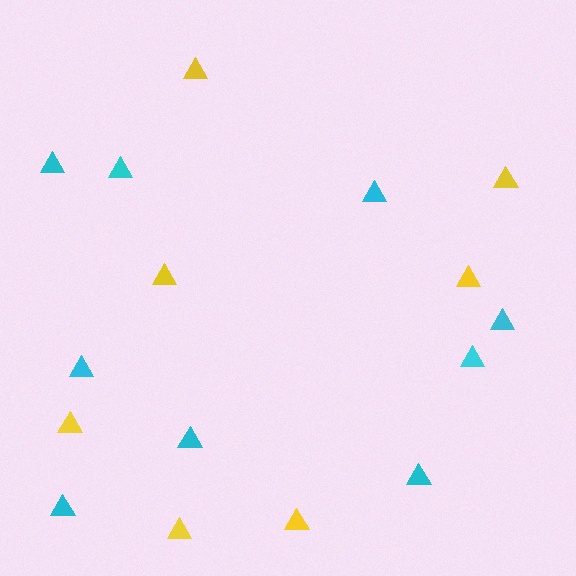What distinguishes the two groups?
There are 2 groups: one group of yellow triangles (7) and one group of cyan triangles (9).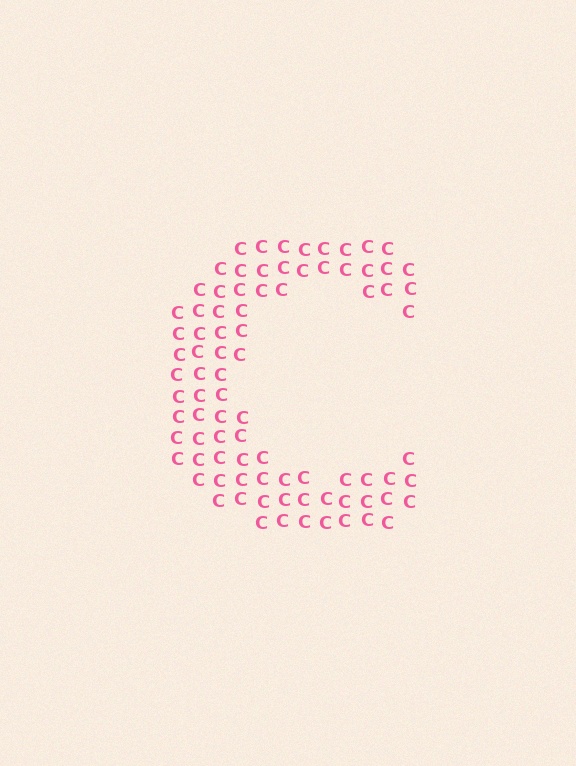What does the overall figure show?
The overall figure shows the letter C.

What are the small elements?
The small elements are letter C's.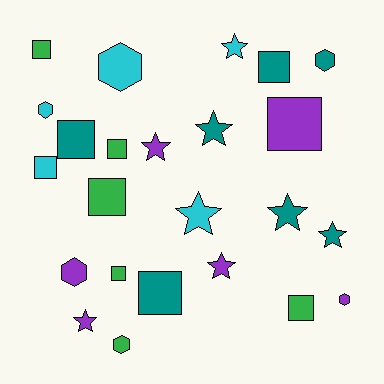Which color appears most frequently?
Teal, with 7 objects.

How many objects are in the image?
There are 24 objects.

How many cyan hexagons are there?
There are 2 cyan hexagons.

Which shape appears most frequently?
Square, with 10 objects.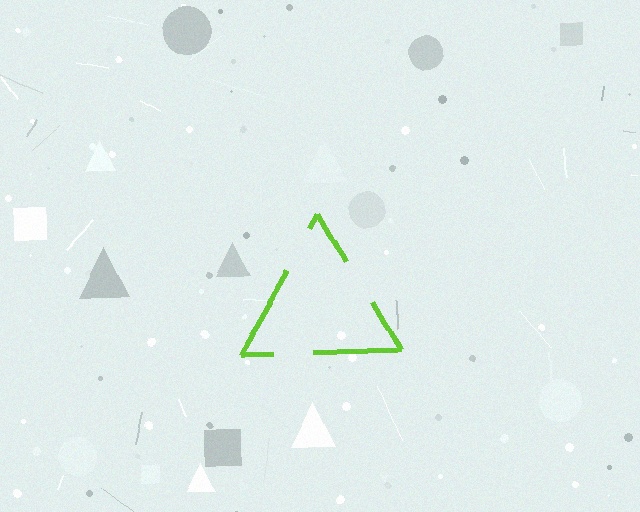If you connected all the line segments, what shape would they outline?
They would outline a triangle.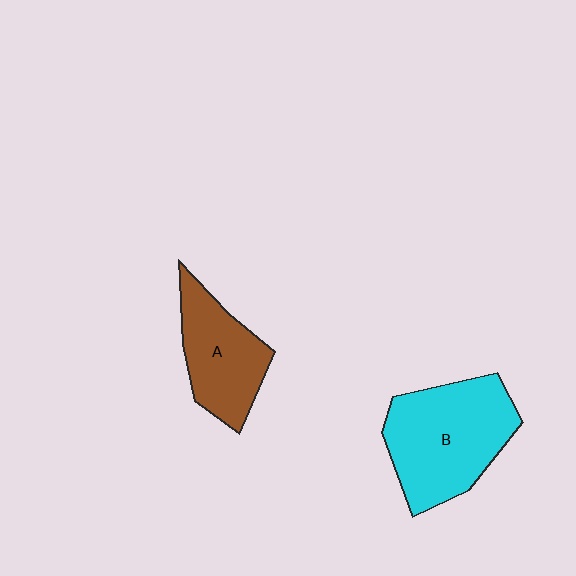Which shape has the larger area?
Shape B (cyan).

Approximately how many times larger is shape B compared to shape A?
Approximately 1.5 times.